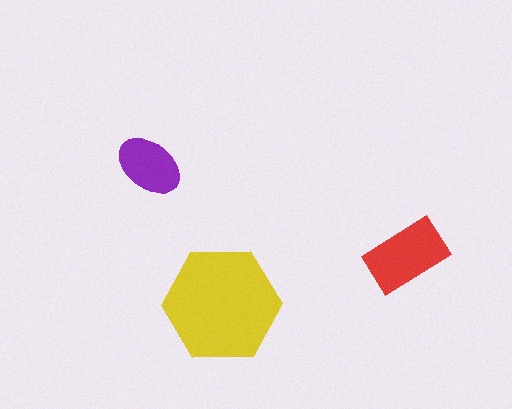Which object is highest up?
The purple ellipse is topmost.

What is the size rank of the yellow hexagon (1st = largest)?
1st.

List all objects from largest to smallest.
The yellow hexagon, the red rectangle, the purple ellipse.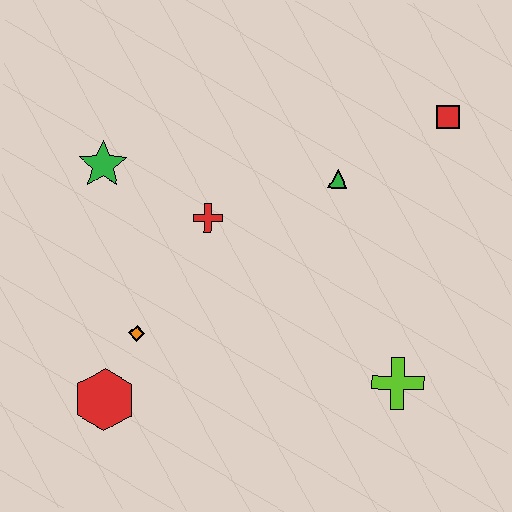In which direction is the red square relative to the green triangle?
The red square is to the right of the green triangle.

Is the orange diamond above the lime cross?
Yes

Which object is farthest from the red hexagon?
The red square is farthest from the red hexagon.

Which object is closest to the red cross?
The green star is closest to the red cross.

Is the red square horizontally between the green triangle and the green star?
No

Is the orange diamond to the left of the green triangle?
Yes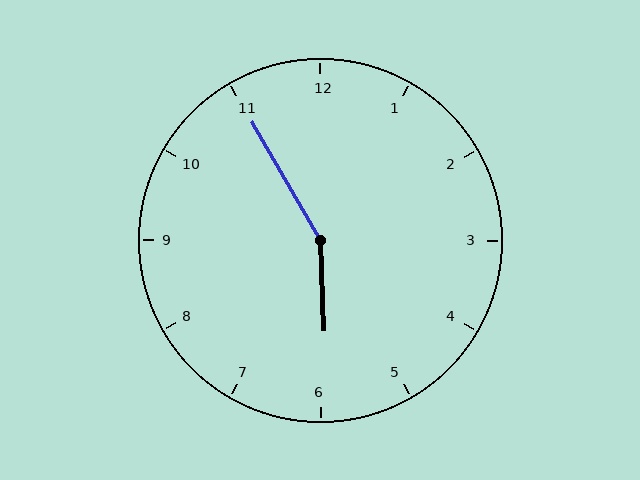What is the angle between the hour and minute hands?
Approximately 152 degrees.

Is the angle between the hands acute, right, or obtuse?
It is obtuse.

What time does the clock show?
5:55.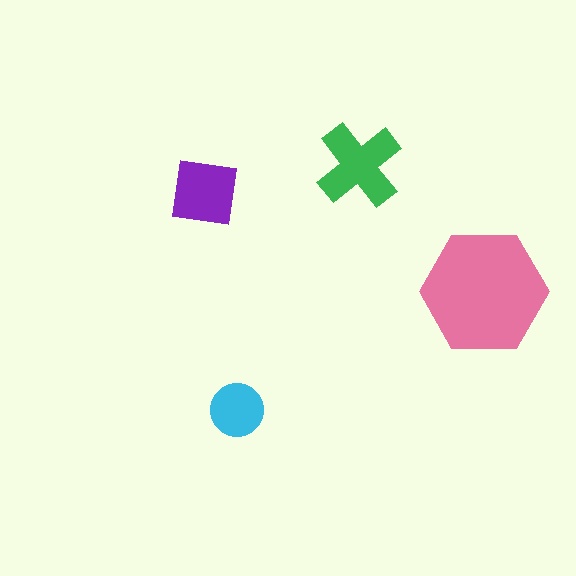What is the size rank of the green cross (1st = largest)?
2nd.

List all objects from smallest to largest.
The cyan circle, the purple square, the green cross, the pink hexagon.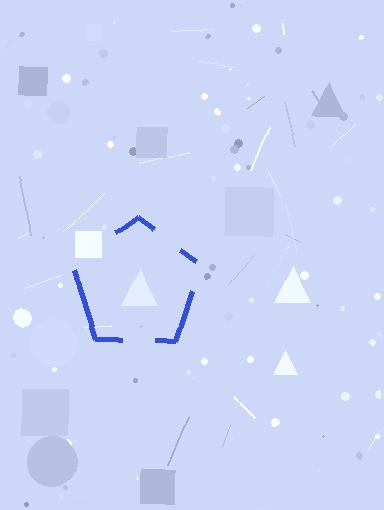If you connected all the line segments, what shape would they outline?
They would outline a pentagon.